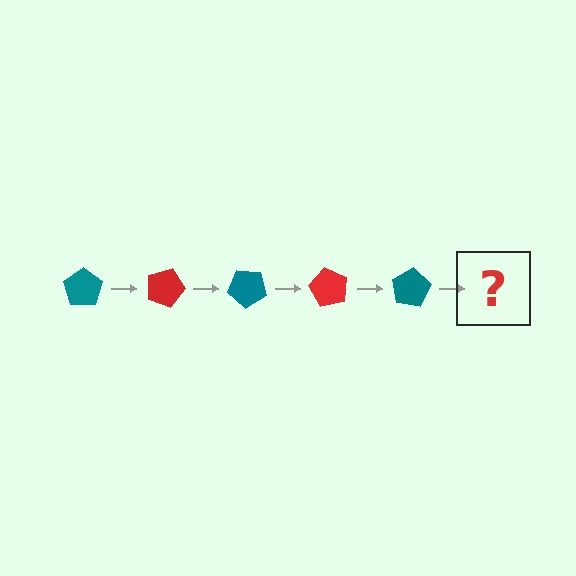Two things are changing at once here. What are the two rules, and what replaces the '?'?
The two rules are that it rotates 20 degrees each step and the color cycles through teal and red. The '?' should be a red pentagon, rotated 100 degrees from the start.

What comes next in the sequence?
The next element should be a red pentagon, rotated 100 degrees from the start.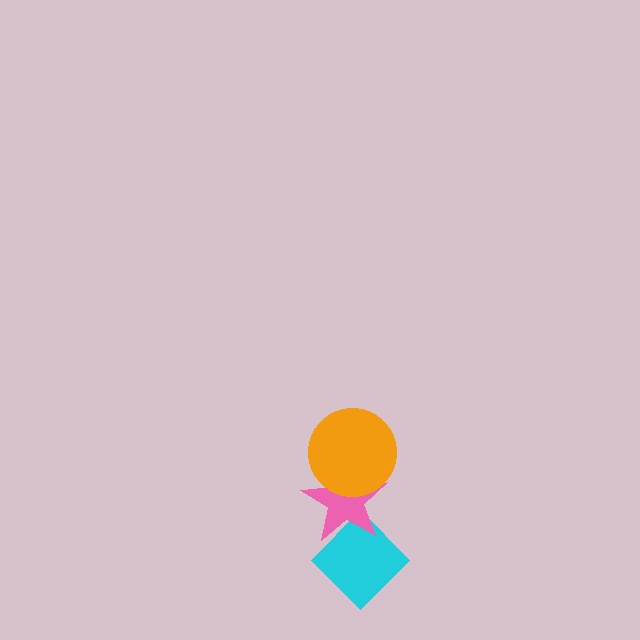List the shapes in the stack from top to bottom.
From top to bottom: the orange circle, the pink star, the cyan diamond.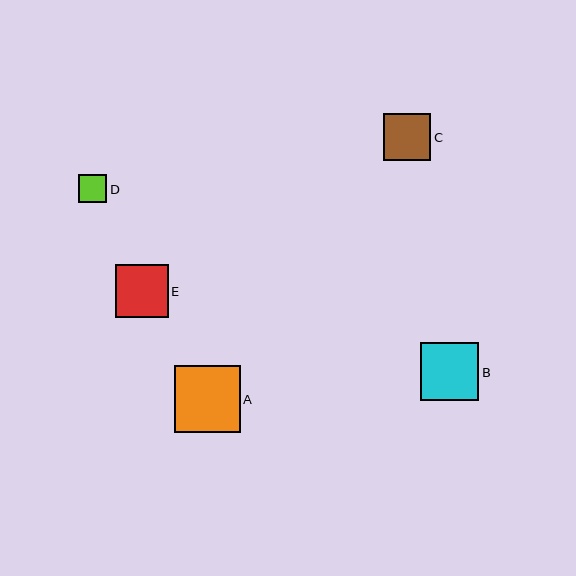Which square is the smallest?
Square D is the smallest with a size of approximately 28 pixels.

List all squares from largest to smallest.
From largest to smallest: A, B, E, C, D.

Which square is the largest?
Square A is the largest with a size of approximately 66 pixels.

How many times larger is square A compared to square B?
Square A is approximately 1.1 times the size of square B.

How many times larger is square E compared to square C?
Square E is approximately 1.1 times the size of square C.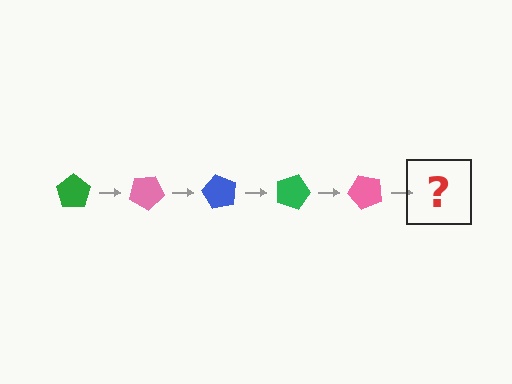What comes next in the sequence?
The next element should be a blue pentagon, rotated 150 degrees from the start.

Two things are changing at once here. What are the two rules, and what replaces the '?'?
The two rules are that it rotates 30 degrees each step and the color cycles through green, pink, and blue. The '?' should be a blue pentagon, rotated 150 degrees from the start.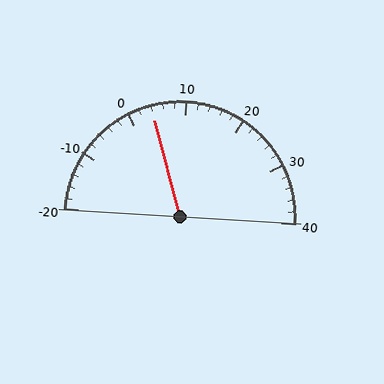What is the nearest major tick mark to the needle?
The nearest major tick mark is 0.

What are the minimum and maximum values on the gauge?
The gauge ranges from -20 to 40.